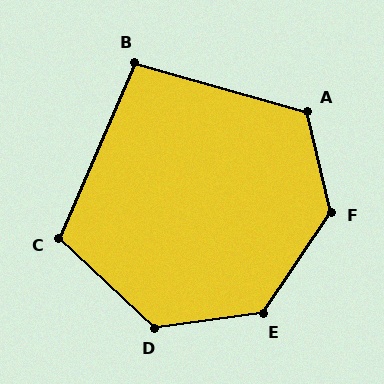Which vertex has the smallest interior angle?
B, at approximately 98 degrees.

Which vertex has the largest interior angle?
F, at approximately 133 degrees.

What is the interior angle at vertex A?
Approximately 119 degrees (obtuse).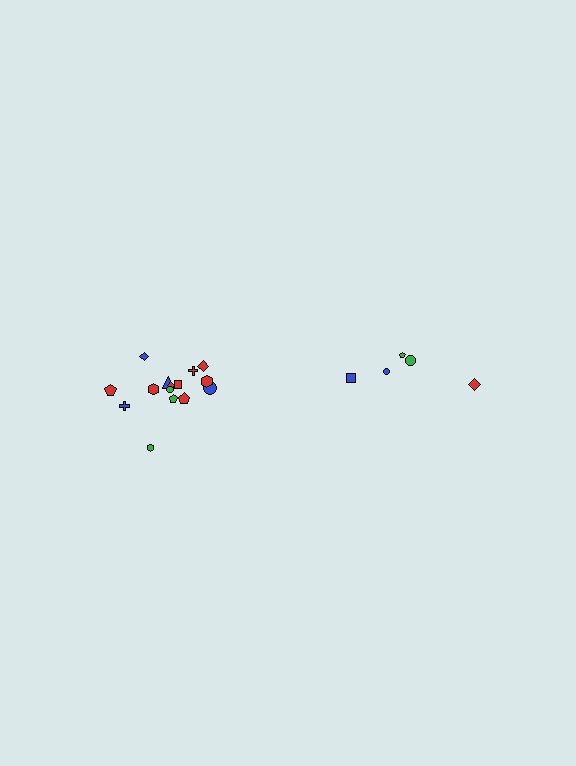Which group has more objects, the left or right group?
The left group.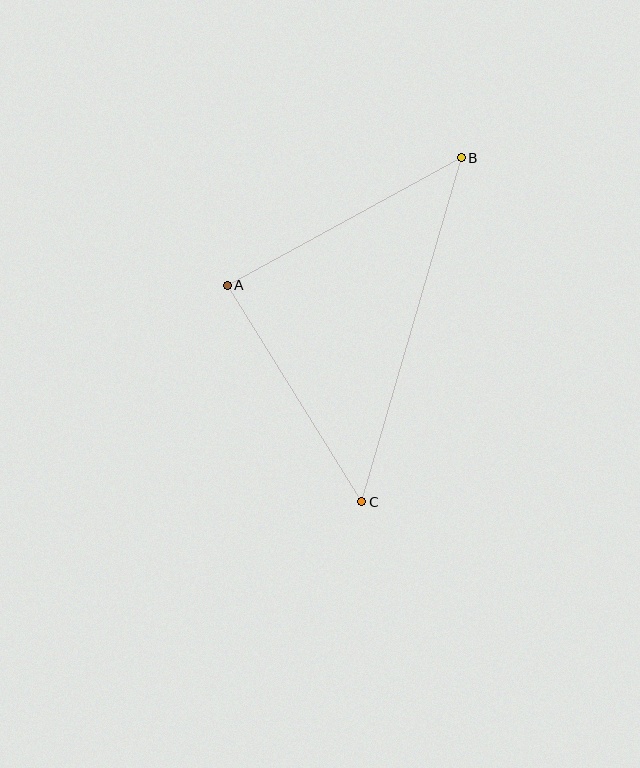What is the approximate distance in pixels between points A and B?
The distance between A and B is approximately 266 pixels.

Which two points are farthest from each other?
Points B and C are farthest from each other.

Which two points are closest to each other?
Points A and C are closest to each other.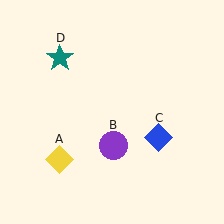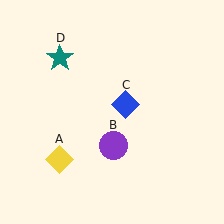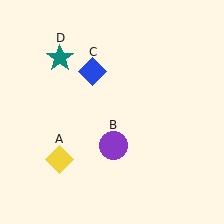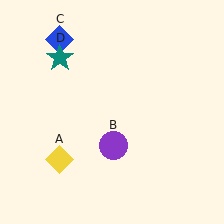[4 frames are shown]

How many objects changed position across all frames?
1 object changed position: blue diamond (object C).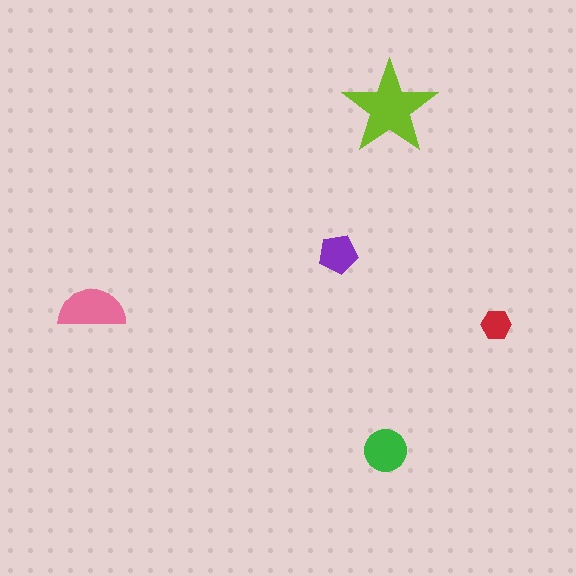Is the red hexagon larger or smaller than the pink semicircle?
Smaller.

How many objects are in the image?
There are 5 objects in the image.